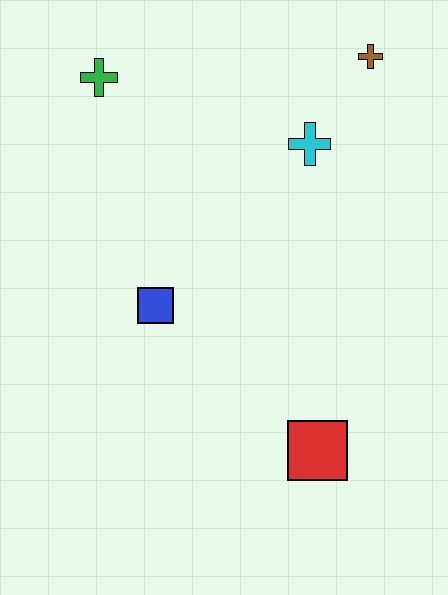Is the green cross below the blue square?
No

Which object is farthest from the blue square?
The brown cross is farthest from the blue square.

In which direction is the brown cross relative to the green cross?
The brown cross is to the right of the green cross.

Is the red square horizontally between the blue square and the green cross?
No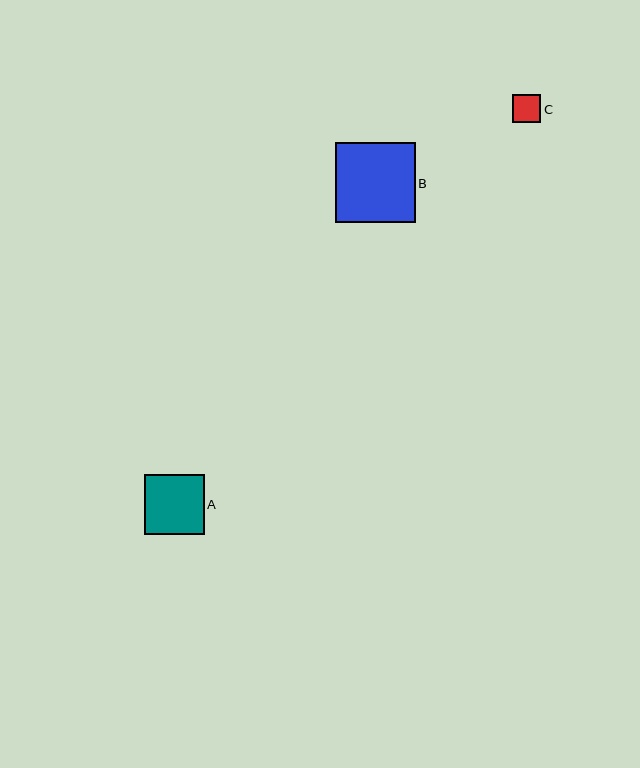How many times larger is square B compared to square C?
Square B is approximately 2.8 times the size of square C.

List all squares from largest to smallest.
From largest to smallest: B, A, C.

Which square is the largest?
Square B is the largest with a size of approximately 80 pixels.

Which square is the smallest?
Square C is the smallest with a size of approximately 28 pixels.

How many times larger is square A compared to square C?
Square A is approximately 2.1 times the size of square C.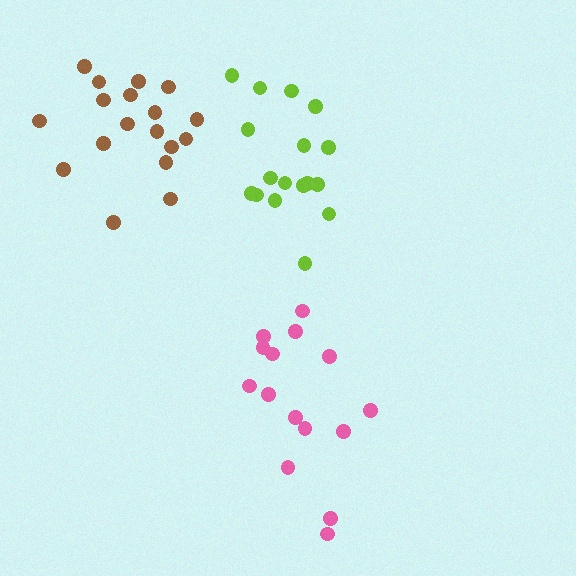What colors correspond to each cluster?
The clusters are colored: lime, pink, brown.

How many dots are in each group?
Group 1: 17 dots, Group 2: 15 dots, Group 3: 18 dots (50 total).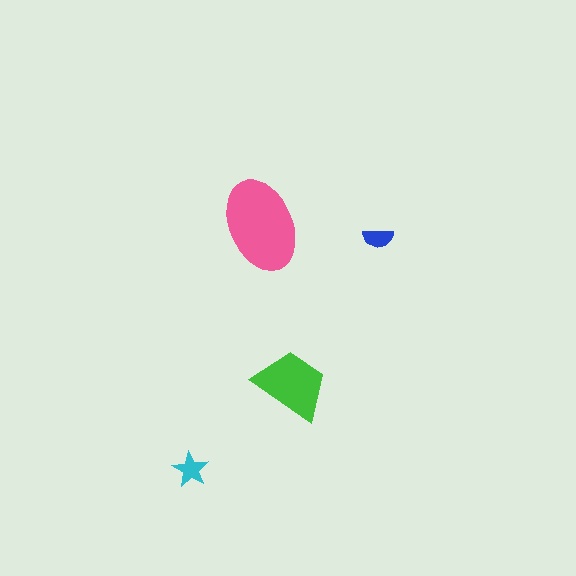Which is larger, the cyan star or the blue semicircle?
The cyan star.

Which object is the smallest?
The blue semicircle.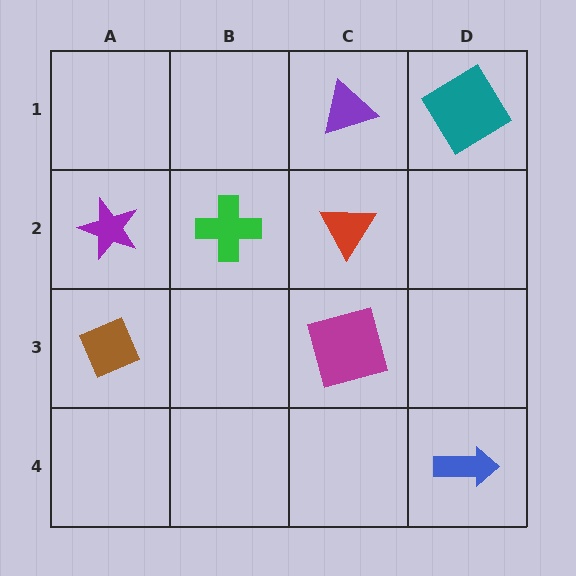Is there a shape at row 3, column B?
No, that cell is empty.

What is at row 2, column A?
A purple star.